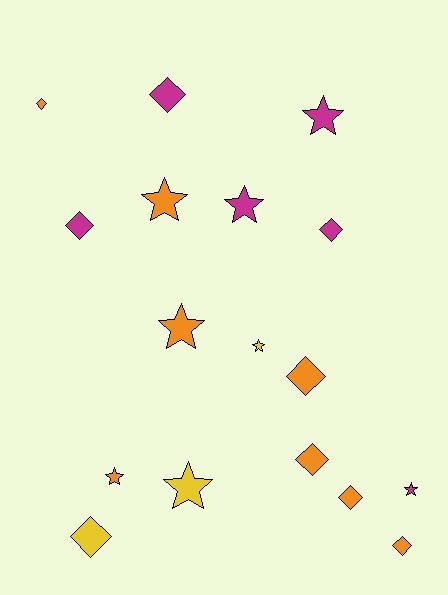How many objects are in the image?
There are 17 objects.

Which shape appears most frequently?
Diamond, with 9 objects.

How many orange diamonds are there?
There are 5 orange diamonds.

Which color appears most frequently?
Orange, with 8 objects.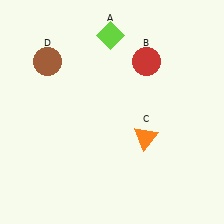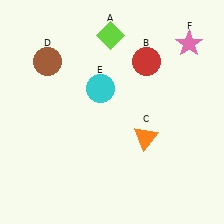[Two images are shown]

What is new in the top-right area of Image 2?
A pink star (F) was added in the top-right area of Image 2.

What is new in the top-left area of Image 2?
A cyan circle (E) was added in the top-left area of Image 2.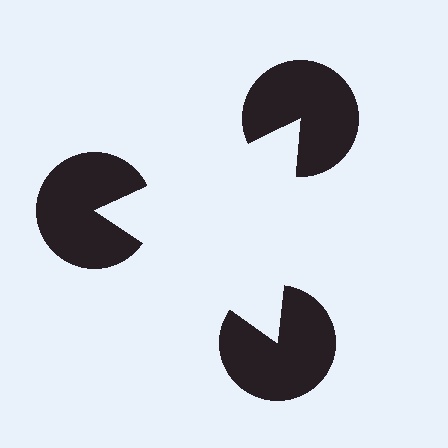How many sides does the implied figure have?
3 sides.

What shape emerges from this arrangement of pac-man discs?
An illusory triangle — its edges are inferred from the aligned wedge cuts in the pac-man discs, not physically drawn.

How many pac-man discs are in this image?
There are 3 — one at each vertex of the illusory triangle.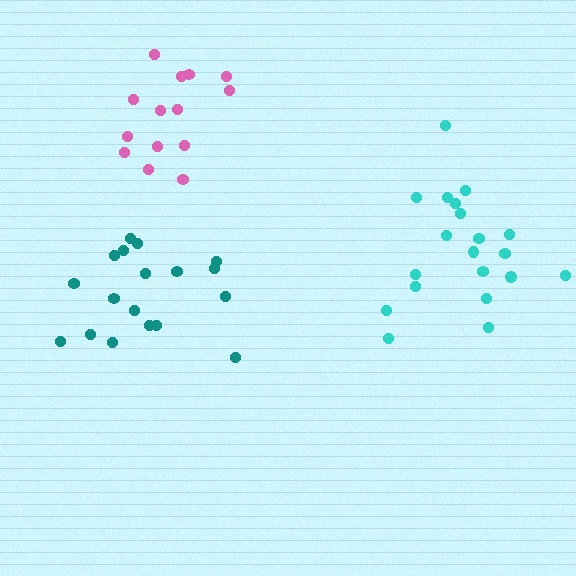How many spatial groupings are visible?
There are 3 spatial groupings.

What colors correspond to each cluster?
The clusters are colored: teal, cyan, pink.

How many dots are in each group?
Group 1: 18 dots, Group 2: 20 dots, Group 3: 14 dots (52 total).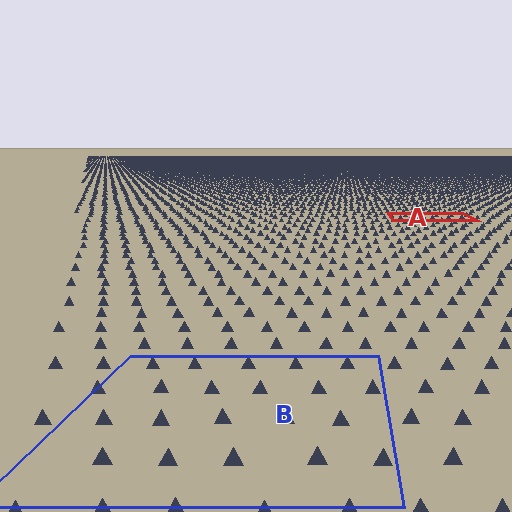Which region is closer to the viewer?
Region B is closer. The texture elements there are larger and more spread out.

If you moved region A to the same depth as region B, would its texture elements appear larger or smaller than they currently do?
They would appear larger. At a closer depth, the same texture elements are projected at a bigger on-screen size.